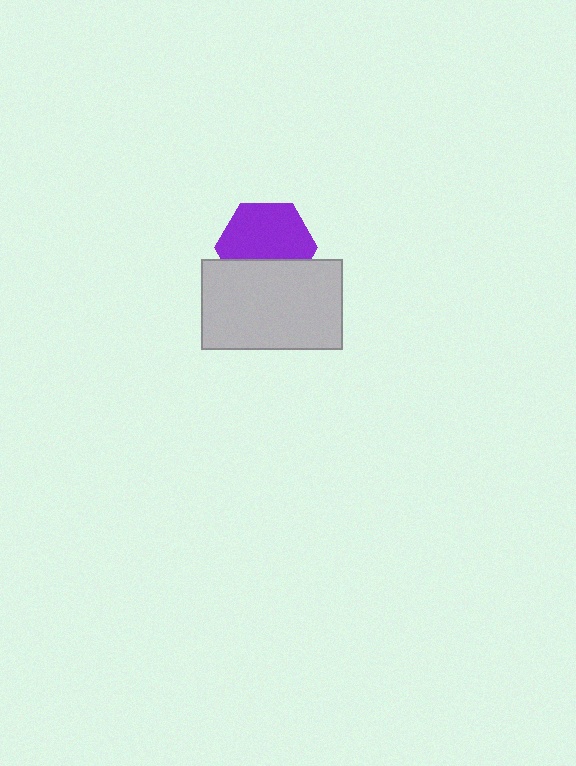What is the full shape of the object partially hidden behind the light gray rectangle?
The partially hidden object is a purple hexagon.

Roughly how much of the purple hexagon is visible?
Most of it is visible (roughly 66%).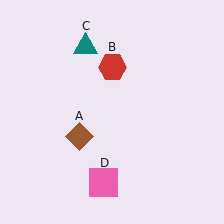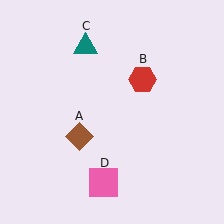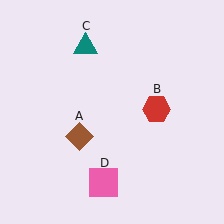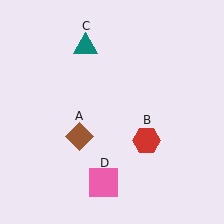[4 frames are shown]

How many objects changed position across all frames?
1 object changed position: red hexagon (object B).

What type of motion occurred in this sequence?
The red hexagon (object B) rotated clockwise around the center of the scene.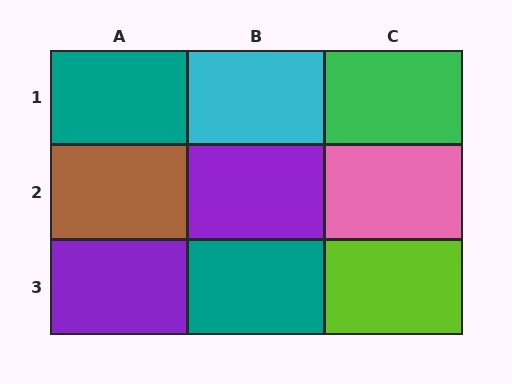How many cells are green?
1 cell is green.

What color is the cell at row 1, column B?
Cyan.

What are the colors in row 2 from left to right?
Brown, purple, pink.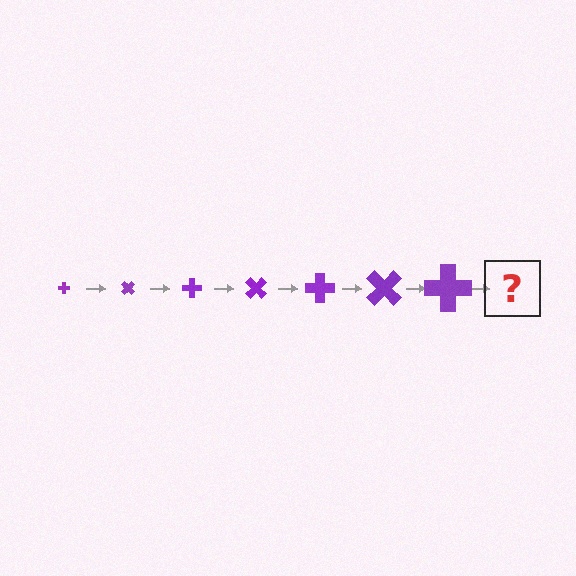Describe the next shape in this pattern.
It should be a cross, larger than the previous one and rotated 315 degrees from the start.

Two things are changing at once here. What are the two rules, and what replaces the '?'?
The two rules are that the cross grows larger each step and it rotates 45 degrees each step. The '?' should be a cross, larger than the previous one and rotated 315 degrees from the start.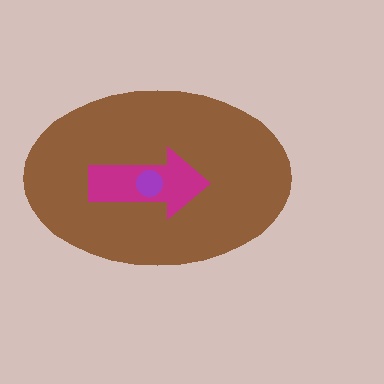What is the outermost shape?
The brown ellipse.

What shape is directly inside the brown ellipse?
The magenta arrow.